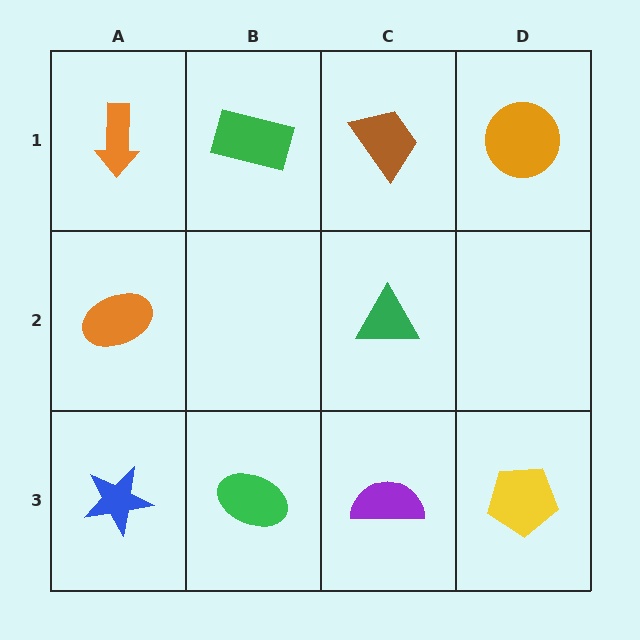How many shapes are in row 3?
4 shapes.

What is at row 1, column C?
A brown trapezoid.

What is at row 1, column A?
An orange arrow.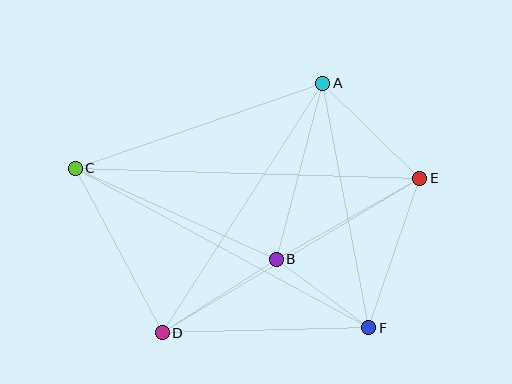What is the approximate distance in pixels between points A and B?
The distance between A and B is approximately 182 pixels.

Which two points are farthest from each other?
Points C and E are farthest from each other.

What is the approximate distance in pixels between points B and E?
The distance between B and E is approximately 165 pixels.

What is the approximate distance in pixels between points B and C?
The distance between B and C is approximately 221 pixels.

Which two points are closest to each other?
Points B and F are closest to each other.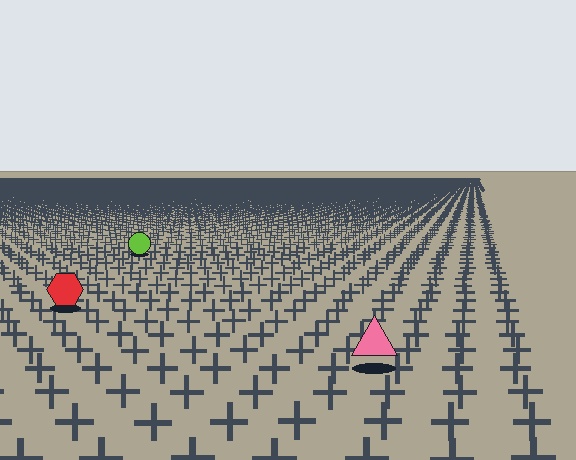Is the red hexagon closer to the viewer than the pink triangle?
No. The pink triangle is closer — you can tell from the texture gradient: the ground texture is coarser near it.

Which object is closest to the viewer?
The pink triangle is closest. The texture marks near it are larger and more spread out.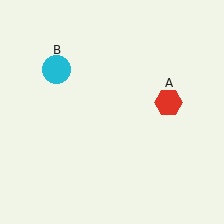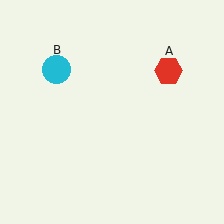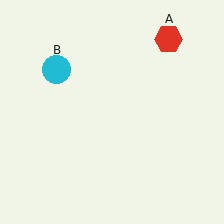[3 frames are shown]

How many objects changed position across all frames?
1 object changed position: red hexagon (object A).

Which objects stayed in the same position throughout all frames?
Cyan circle (object B) remained stationary.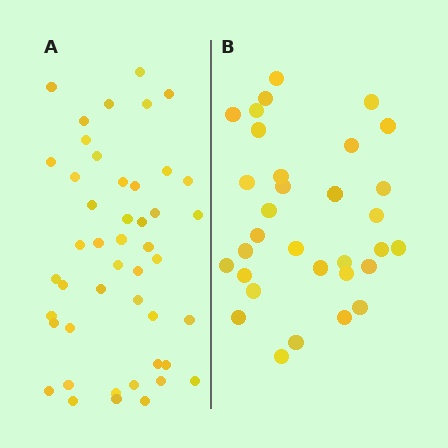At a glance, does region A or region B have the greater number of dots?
Region A (the left region) has more dots.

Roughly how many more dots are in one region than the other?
Region A has approximately 15 more dots than region B.